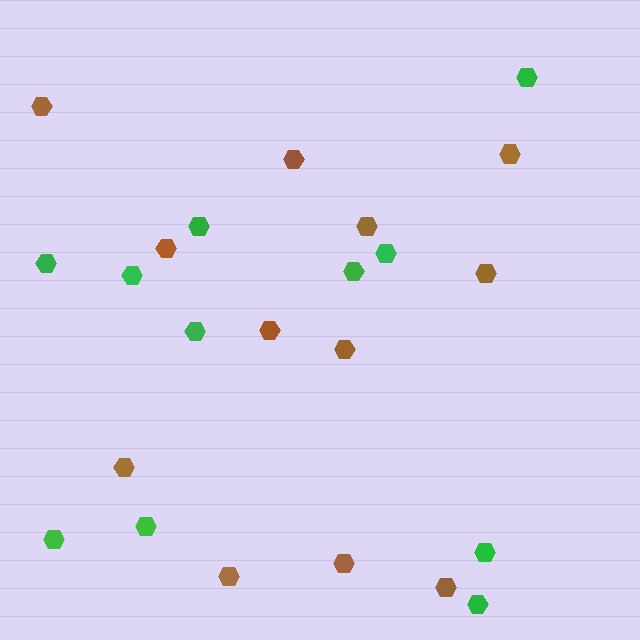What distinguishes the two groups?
There are 2 groups: one group of green hexagons (11) and one group of brown hexagons (12).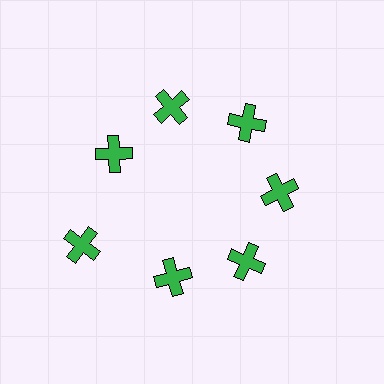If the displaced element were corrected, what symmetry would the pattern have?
It would have 7-fold rotational symmetry — the pattern would map onto itself every 51 degrees.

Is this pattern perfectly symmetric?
No. The 7 green crosses are arranged in a ring, but one element near the 8 o'clock position is pushed outward from the center, breaking the 7-fold rotational symmetry.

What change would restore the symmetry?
The symmetry would be restored by moving it inward, back onto the ring so that all 7 crosses sit at equal angles and equal distance from the center.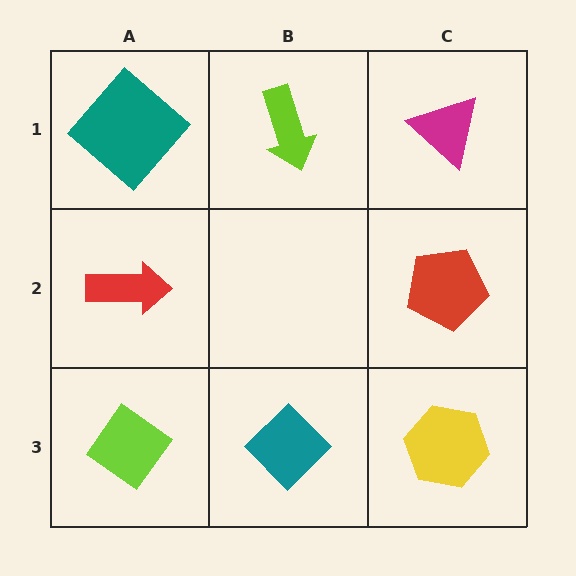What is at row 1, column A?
A teal diamond.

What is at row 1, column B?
A lime arrow.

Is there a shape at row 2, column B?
No, that cell is empty.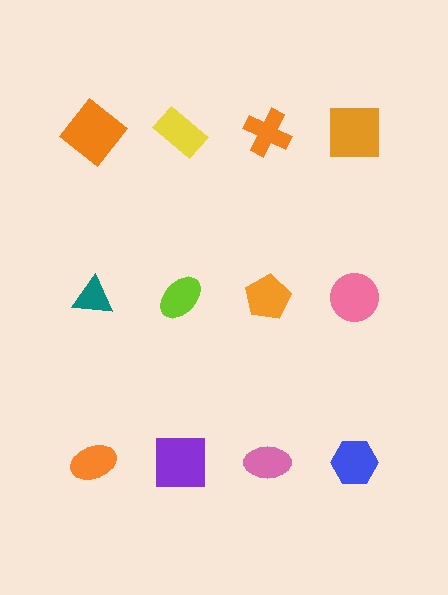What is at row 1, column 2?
A yellow rectangle.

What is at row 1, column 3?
An orange cross.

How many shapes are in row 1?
4 shapes.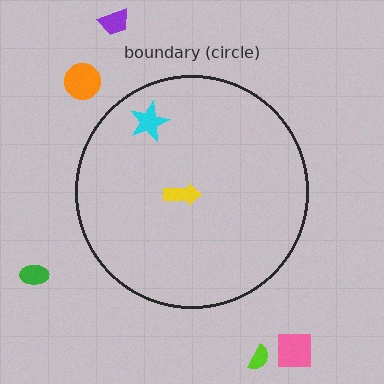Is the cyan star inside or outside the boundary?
Inside.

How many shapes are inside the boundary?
2 inside, 5 outside.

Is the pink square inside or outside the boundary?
Outside.